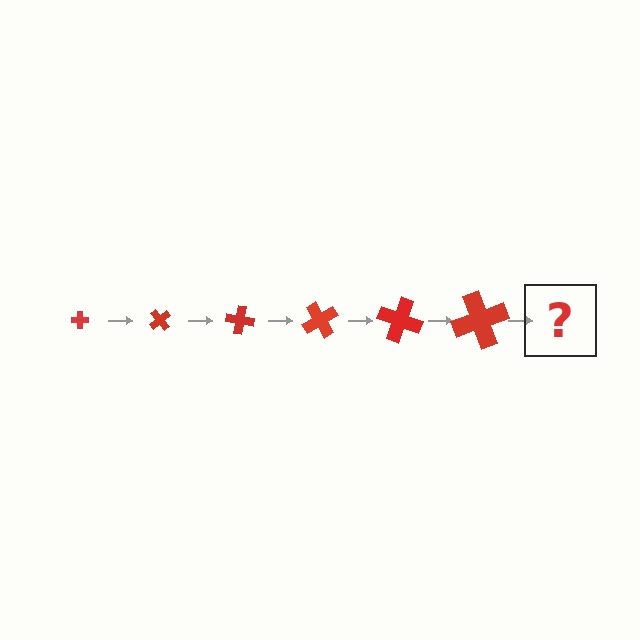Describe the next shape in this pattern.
It should be a cross, larger than the previous one and rotated 300 degrees from the start.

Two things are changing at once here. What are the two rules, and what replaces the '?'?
The two rules are that the cross grows larger each step and it rotates 50 degrees each step. The '?' should be a cross, larger than the previous one and rotated 300 degrees from the start.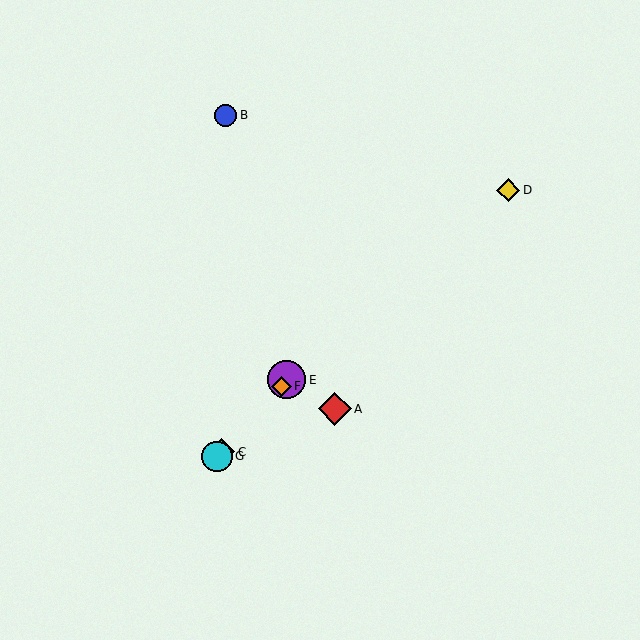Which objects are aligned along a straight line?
Objects C, E, F, G are aligned along a straight line.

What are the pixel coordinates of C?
Object C is at (222, 452).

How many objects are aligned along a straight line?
4 objects (C, E, F, G) are aligned along a straight line.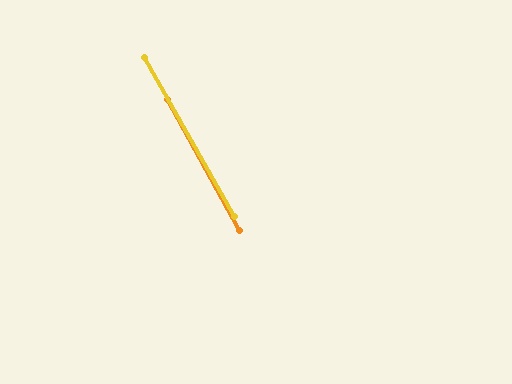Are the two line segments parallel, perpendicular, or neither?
Parallel — their directions differ by only 0.9°.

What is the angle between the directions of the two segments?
Approximately 1 degree.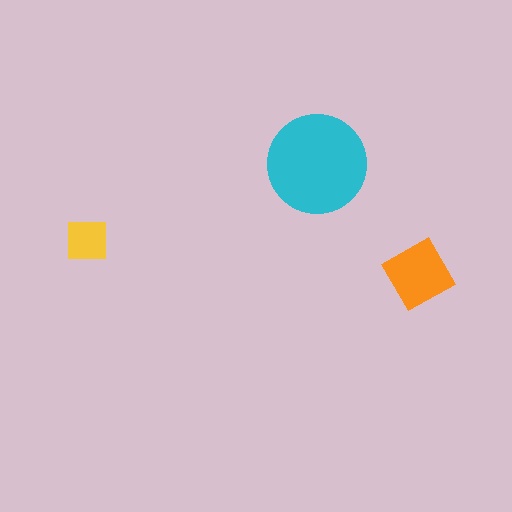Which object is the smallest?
The yellow square.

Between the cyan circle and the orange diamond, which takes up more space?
The cyan circle.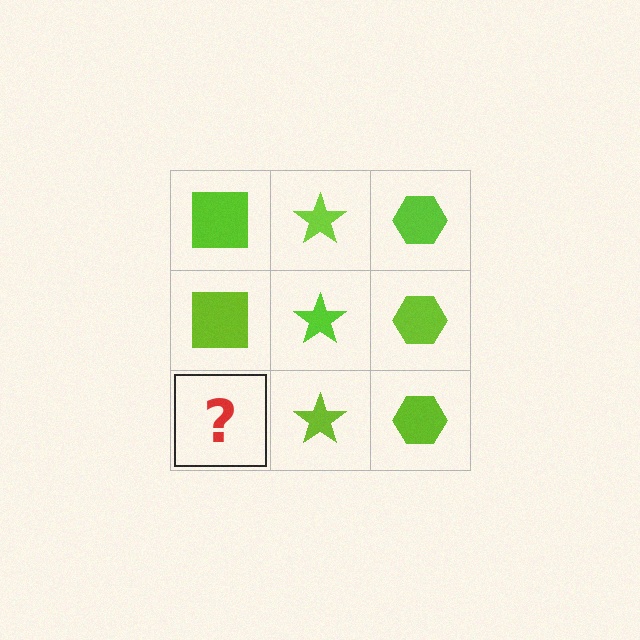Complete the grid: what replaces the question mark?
The question mark should be replaced with a lime square.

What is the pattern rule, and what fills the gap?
The rule is that each column has a consistent shape. The gap should be filled with a lime square.